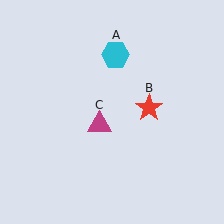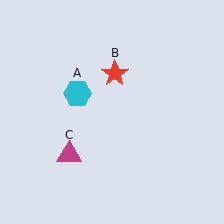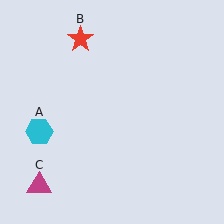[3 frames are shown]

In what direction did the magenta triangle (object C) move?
The magenta triangle (object C) moved down and to the left.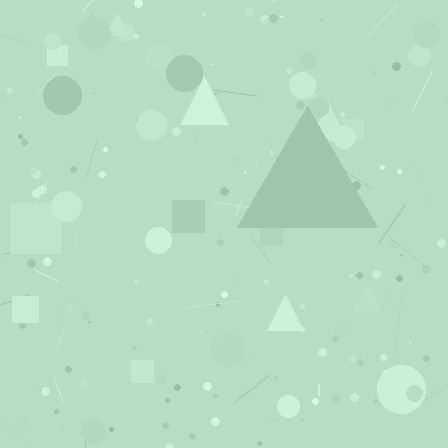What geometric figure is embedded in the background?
A triangle is embedded in the background.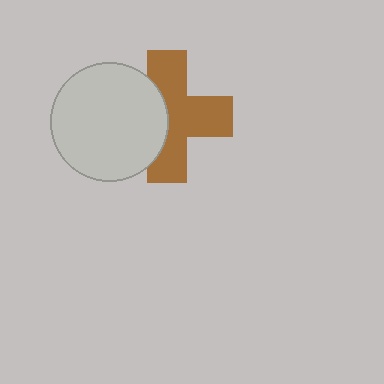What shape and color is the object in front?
The object in front is a light gray circle.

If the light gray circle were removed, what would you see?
You would see the complete brown cross.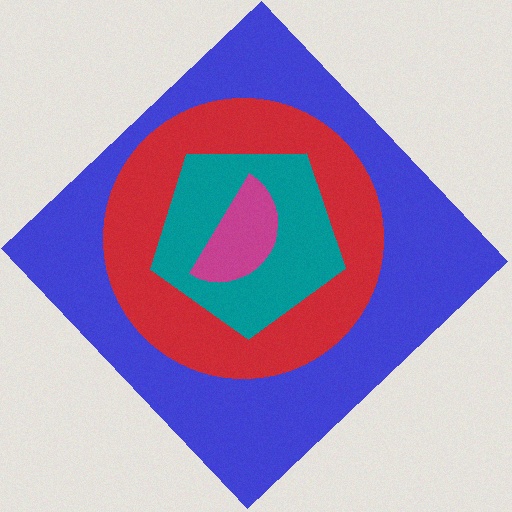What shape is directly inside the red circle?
The teal pentagon.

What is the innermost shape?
The magenta semicircle.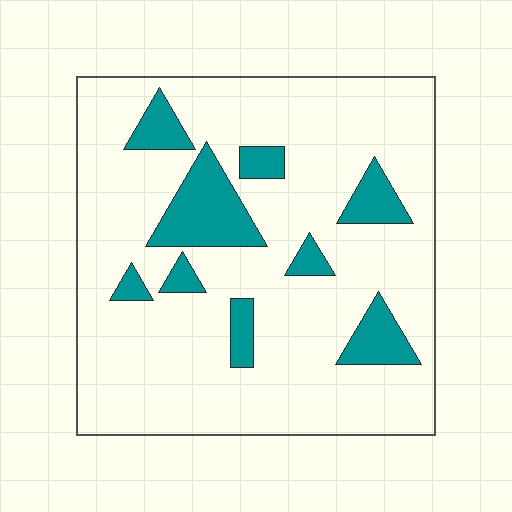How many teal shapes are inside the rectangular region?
9.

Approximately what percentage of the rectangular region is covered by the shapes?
Approximately 15%.